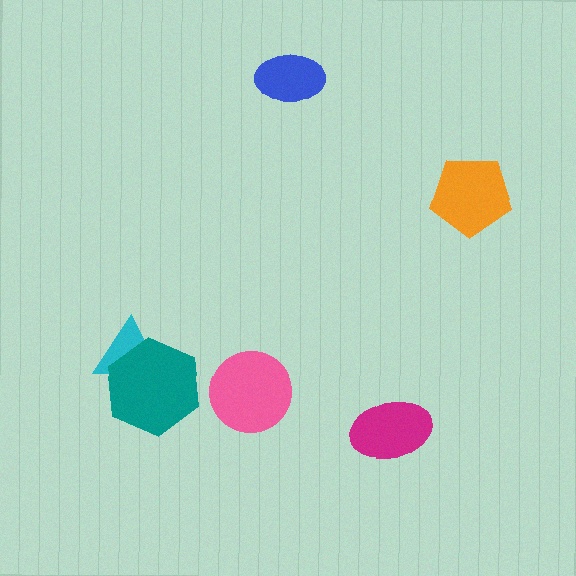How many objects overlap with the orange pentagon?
0 objects overlap with the orange pentagon.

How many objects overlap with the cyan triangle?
1 object overlaps with the cyan triangle.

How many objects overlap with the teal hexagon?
1 object overlaps with the teal hexagon.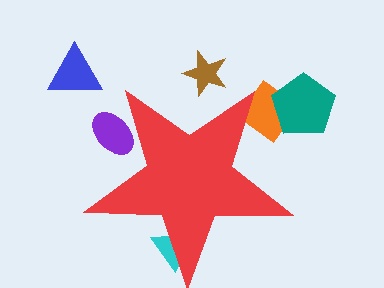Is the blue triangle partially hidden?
No, the blue triangle is fully visible.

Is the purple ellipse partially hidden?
No, the purple ellipse is fully visible.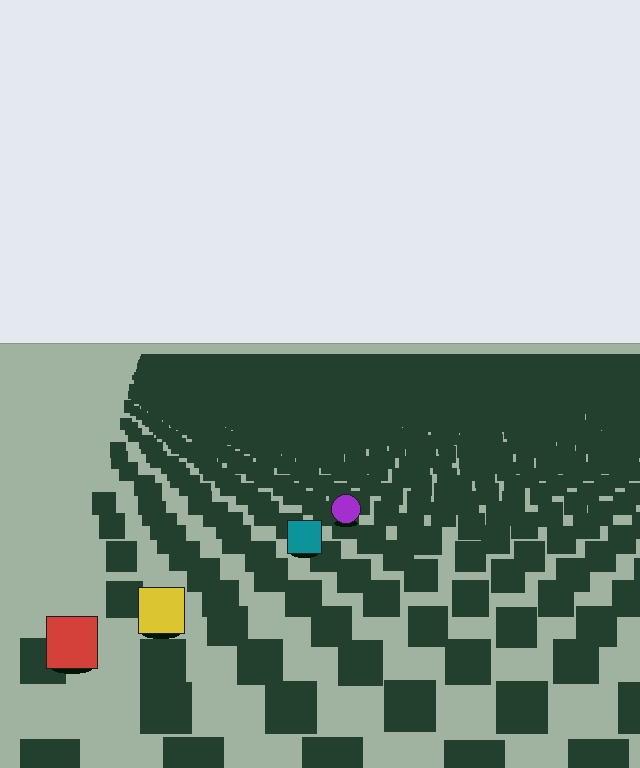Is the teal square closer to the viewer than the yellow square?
No. The yellow square is closer — you can tell from the texture gradient: the ground texture is coarser near it.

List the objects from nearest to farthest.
From nearest to farthest: the red square, the yellow square, the teal square, the purple circle.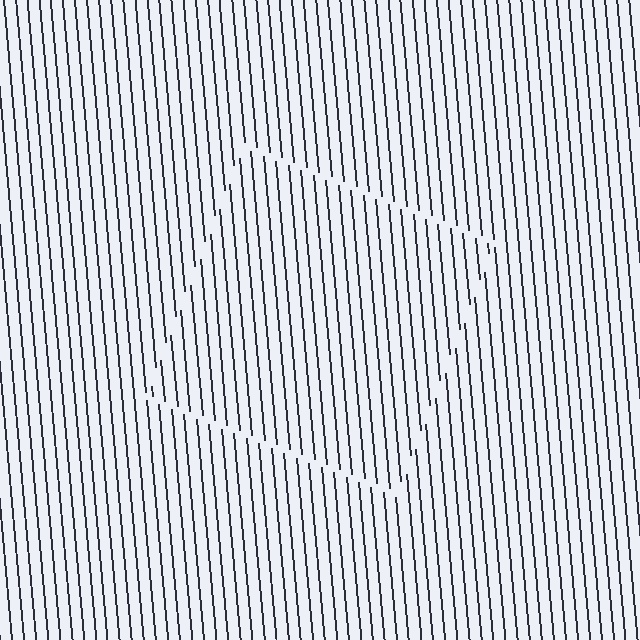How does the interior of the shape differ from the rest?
The interior of the shape contains the same grating, shifted by half a period — the contour is defined by the phase discontinuity where line-ends from the inner and outer gratings abut.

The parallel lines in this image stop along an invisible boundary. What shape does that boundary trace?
An illusory square. The interior of the shape contains the same grating, shifted by half a period — the contour is defined by the phase discontinuity where line-ends from the inner and outer gratings abut.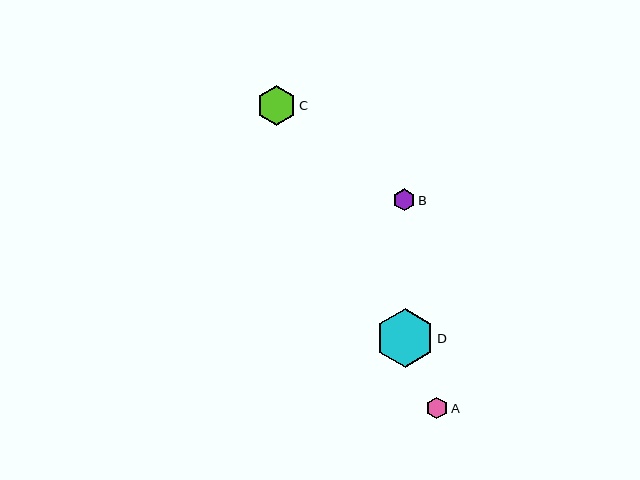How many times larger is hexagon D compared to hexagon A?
Hexagon D is approximately 2.7 times the size of hexagon A.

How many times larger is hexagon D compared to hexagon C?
Hexagon D is approximately 1.5 times the size of hexagon C.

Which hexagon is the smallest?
Hexagon A is the smallest with a size of approximately 22 pixels.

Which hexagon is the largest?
Hexagon D is the largest with a size of approximately 59 pixels.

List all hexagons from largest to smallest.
From largest to smallest: D, C, B, A.